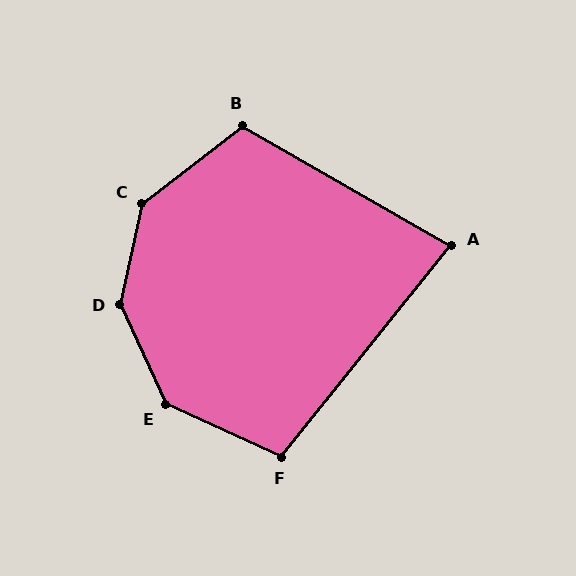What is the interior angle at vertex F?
Approximately 104 degrees (obtuse).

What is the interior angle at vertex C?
Approximately 140 degrees (obtuse).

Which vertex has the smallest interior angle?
A, at approximately 81 degrees.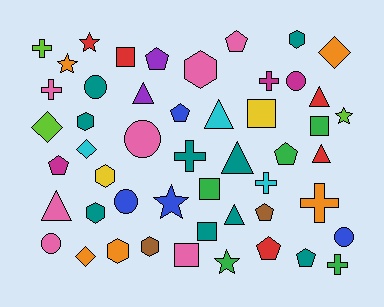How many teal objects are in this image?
There are 9 teal objects.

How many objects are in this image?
There are 50 objects.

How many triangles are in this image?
There are 7 triangles.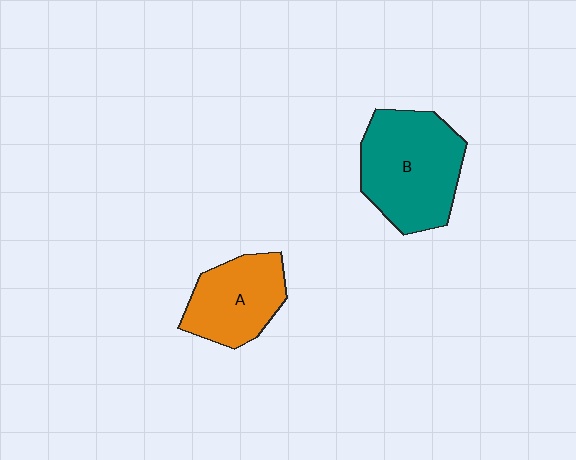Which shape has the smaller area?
Shape A (orange).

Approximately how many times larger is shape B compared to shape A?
Approximately 1.4 times.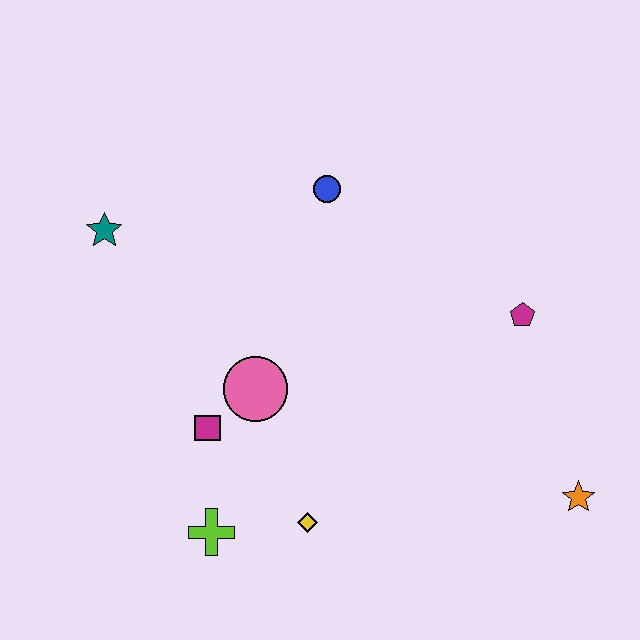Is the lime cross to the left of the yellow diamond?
Yes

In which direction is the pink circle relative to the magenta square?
The pink circle is to the right of the magenta square.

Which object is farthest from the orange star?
The teal star is farthest from the orange star.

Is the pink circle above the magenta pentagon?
No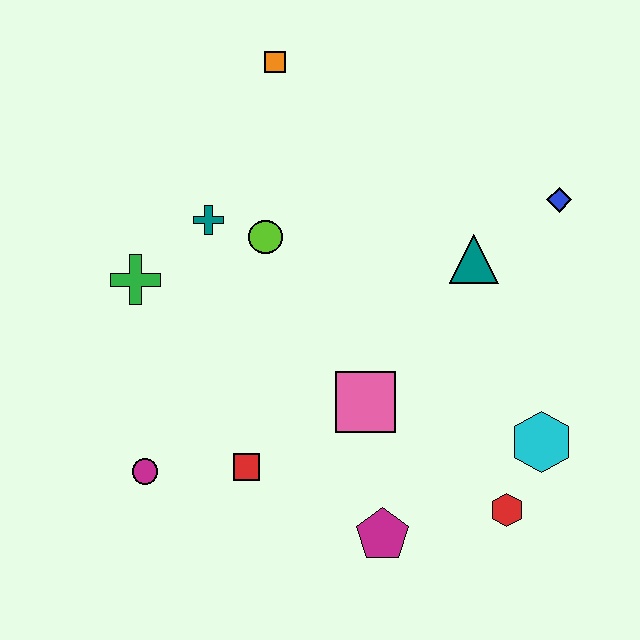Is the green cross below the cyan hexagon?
No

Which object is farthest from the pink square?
The orange square is farthest from the pink square.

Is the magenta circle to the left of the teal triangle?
Yes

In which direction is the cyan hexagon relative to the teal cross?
The cyan hexagon is to the right of the teal cross.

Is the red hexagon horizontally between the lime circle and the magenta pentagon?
No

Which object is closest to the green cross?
The teal cross is closest to the green cross.